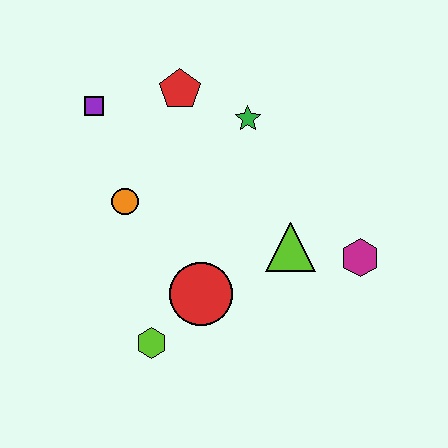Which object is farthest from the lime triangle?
The purple square is farthest from the lime triangle.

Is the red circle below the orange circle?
Yes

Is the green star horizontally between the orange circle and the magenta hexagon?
Yes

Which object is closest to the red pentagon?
The green star is closest to the red pentagon.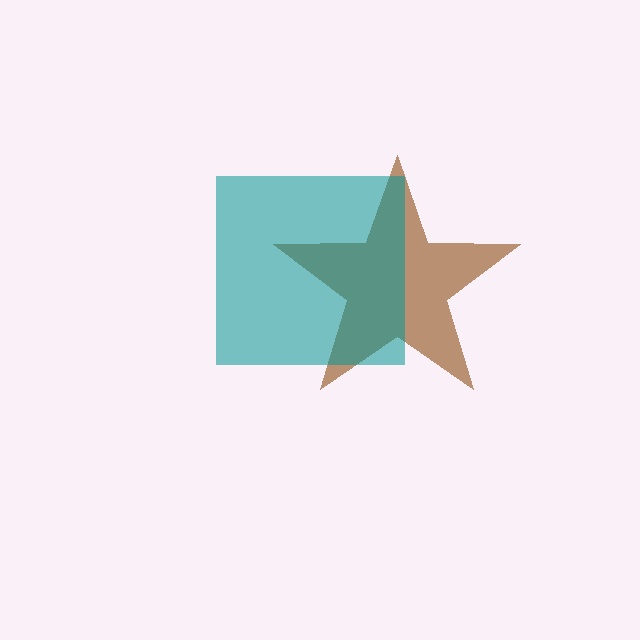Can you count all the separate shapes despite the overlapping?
Yes, there are 2 separate shapes.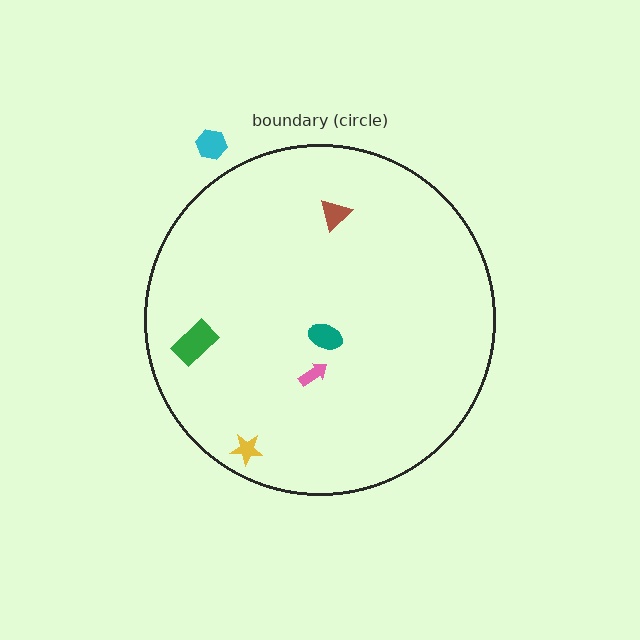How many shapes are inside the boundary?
5 inside, 1 outside.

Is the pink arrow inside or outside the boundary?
Inside.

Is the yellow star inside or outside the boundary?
Inside.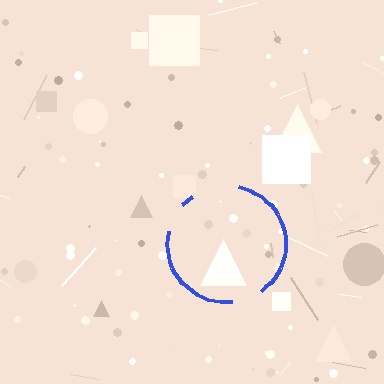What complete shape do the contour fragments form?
The contour fragments form a circle.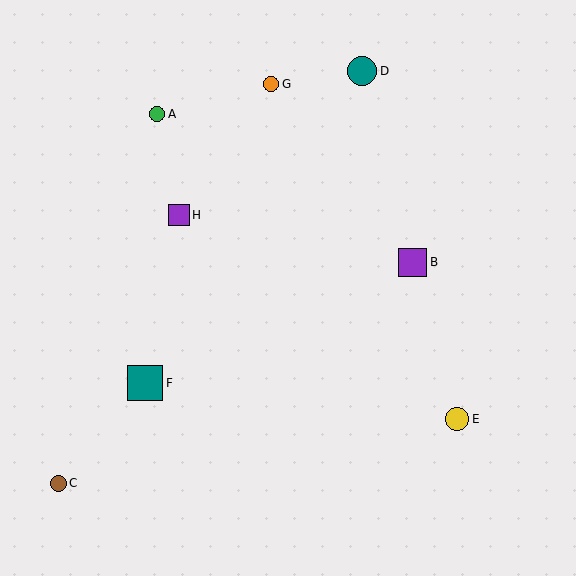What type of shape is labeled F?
Shape F is a teal square.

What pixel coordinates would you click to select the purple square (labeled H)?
Click at (179, 215) to select the purple square H.